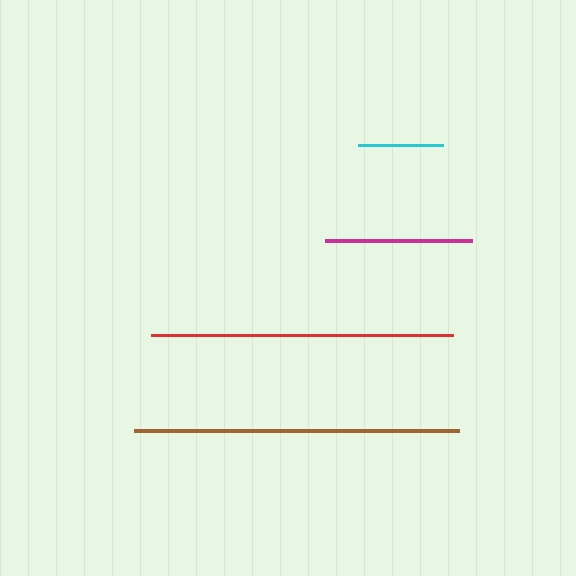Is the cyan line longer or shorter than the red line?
The red line is longer than the cyan line.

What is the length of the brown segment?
The brown segment is approximately 325 pixels long.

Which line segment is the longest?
The brown line is the longest at approximately 325 pixels.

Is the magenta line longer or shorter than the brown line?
The brown line is longer than the magenta line.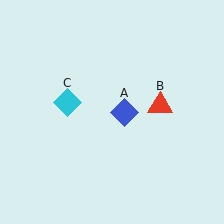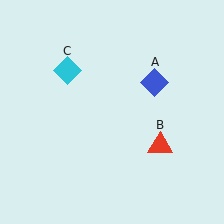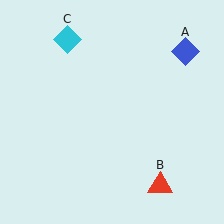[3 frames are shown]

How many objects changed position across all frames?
3 objects changed position: blue diamond (object A), red triangle (object B), cyan diamond (object C).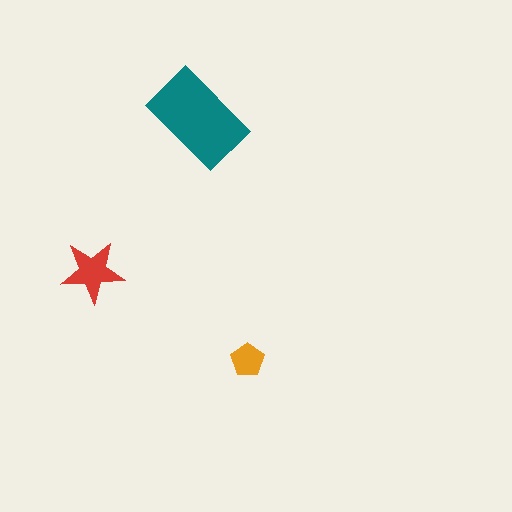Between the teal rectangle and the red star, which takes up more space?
The teal rectangle.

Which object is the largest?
The teal rectangle.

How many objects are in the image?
There are 3 objects in the image.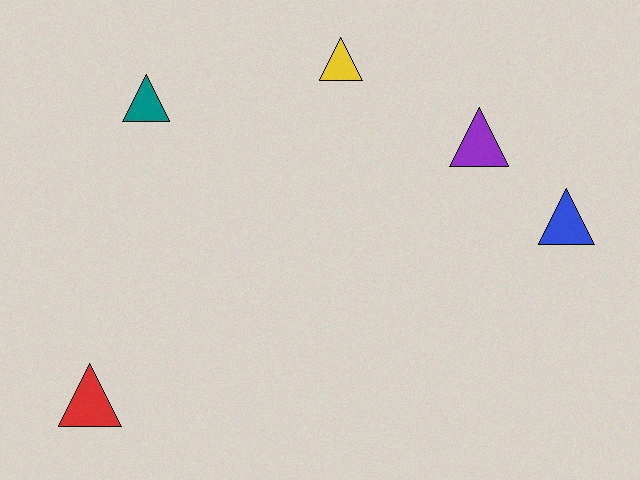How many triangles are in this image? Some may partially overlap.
There are 5 triangles.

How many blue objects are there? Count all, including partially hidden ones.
There is 1 blue object.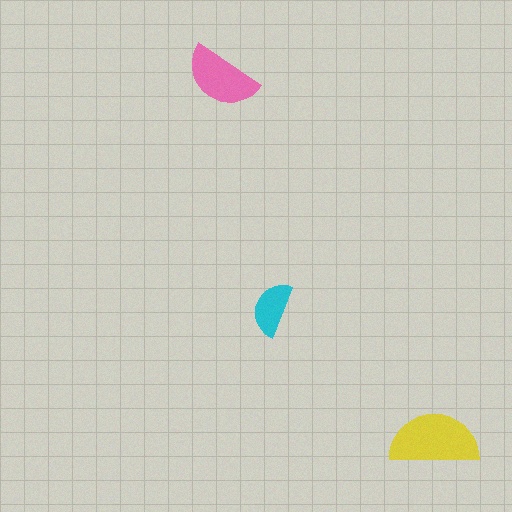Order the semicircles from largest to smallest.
the yellow one, the pink one, the cyan one.